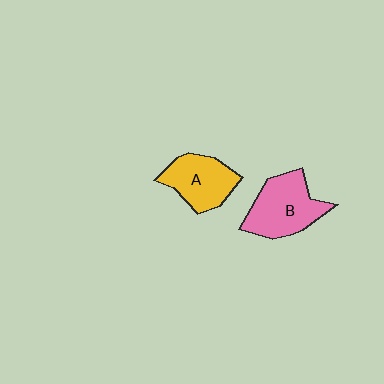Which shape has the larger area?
Shape B (pink).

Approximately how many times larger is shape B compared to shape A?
Approximately 1.2 times.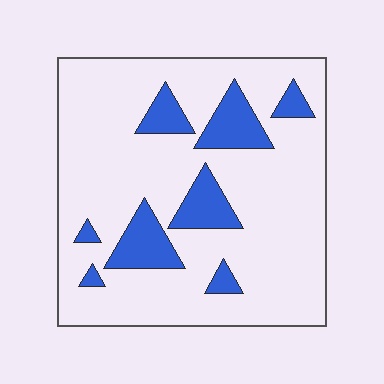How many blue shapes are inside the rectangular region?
8.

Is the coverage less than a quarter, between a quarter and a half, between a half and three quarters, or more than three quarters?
Less than a quarter.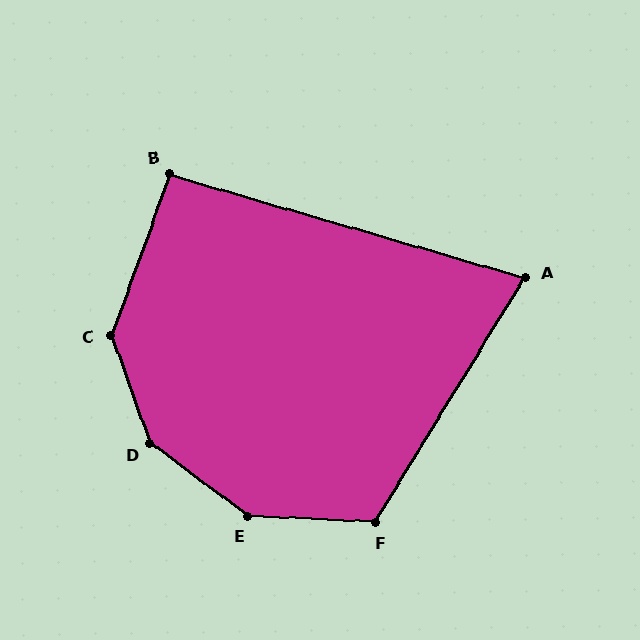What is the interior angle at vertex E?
Approximately 145 degrees (obtuse).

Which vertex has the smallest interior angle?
A, at approximately 75 degrees.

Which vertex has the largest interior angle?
D, at approximately 147 degrees.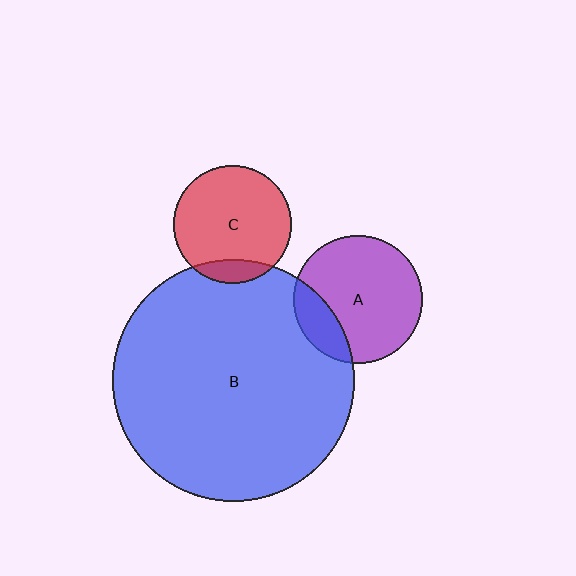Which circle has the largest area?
Circle B (blue).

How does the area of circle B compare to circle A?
Approximately 3.5 times.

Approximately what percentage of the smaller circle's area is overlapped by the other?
Approximately 10%.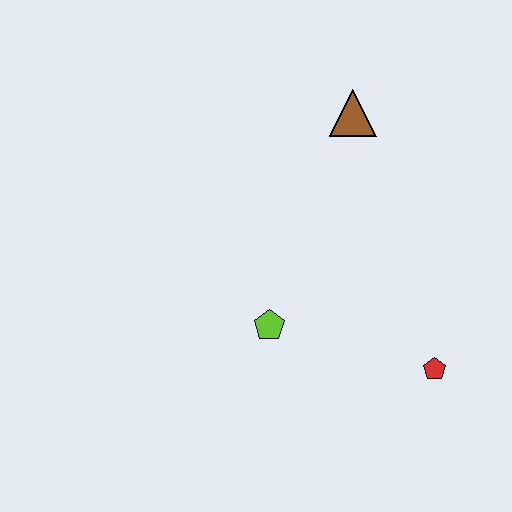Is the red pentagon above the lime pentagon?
No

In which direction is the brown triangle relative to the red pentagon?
The brown triangle is above the red pentagon.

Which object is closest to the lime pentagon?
The red pentagon is closest to the lime pentagon.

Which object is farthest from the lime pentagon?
The brown triangle is farthest from the lime pentagon.